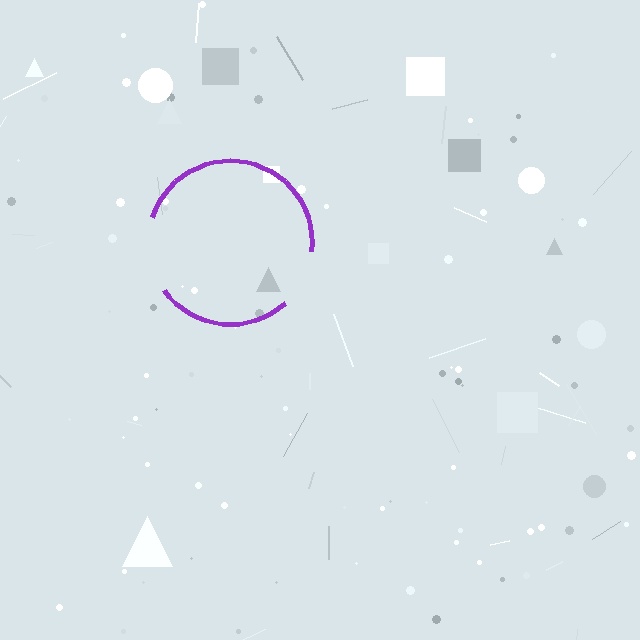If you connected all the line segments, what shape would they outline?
They would outline a circle.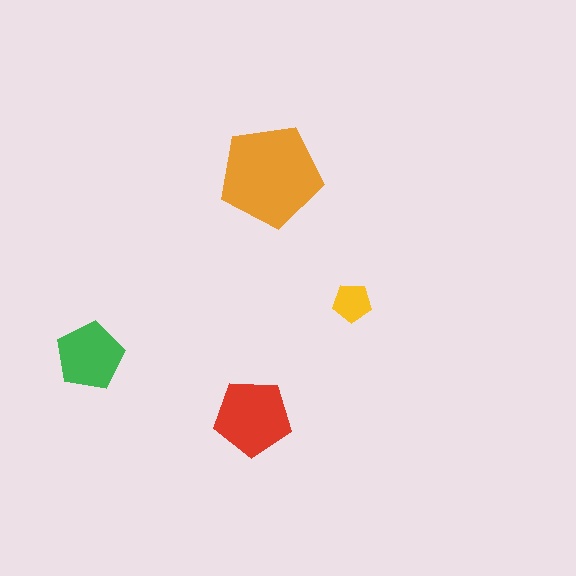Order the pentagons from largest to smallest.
the orange one, the red one, the green one, the yellow one.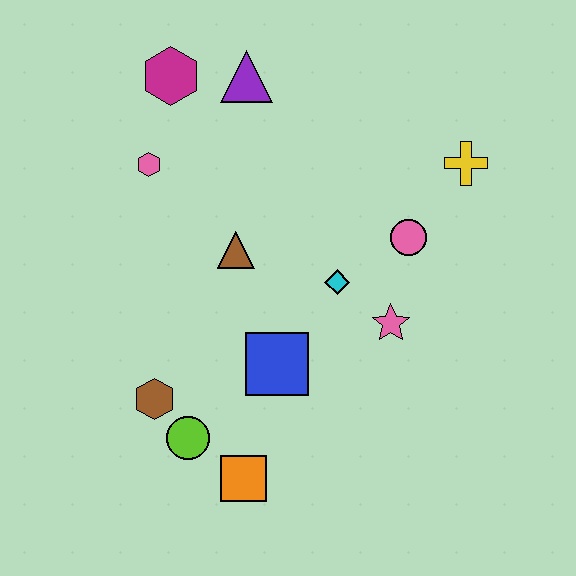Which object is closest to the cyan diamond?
The pink star is closest to the cyan diamond.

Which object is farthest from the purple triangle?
The orange square is farthest from the purple triangle.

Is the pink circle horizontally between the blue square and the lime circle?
No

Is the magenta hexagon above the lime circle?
Yes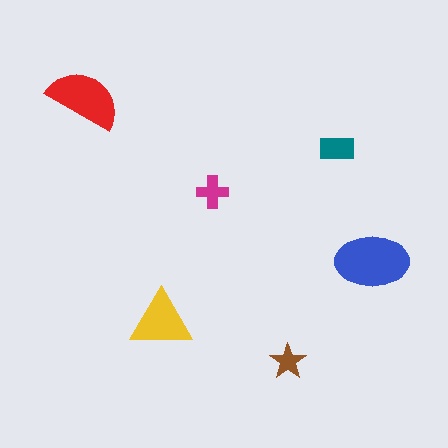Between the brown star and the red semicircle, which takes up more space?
The red semicircle.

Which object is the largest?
The blue ellipse.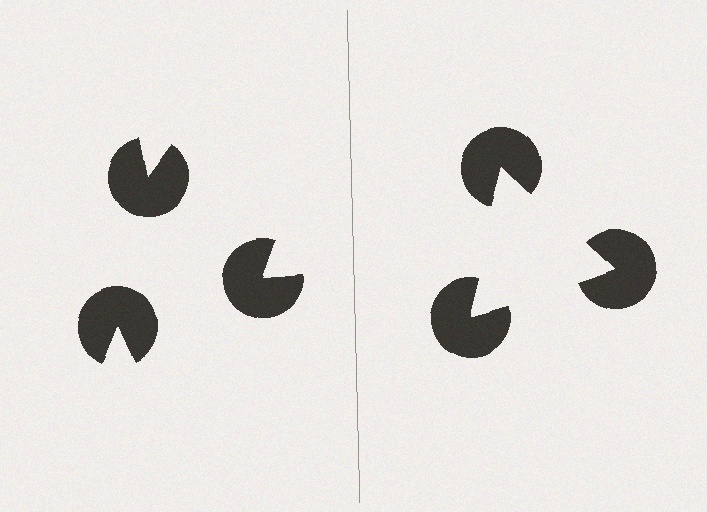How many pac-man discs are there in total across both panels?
6 — 3 on each side.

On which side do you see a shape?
An illusory triangle appears on the right side. On the left side the wedge cuts are rotated, so no coherent shape forms.